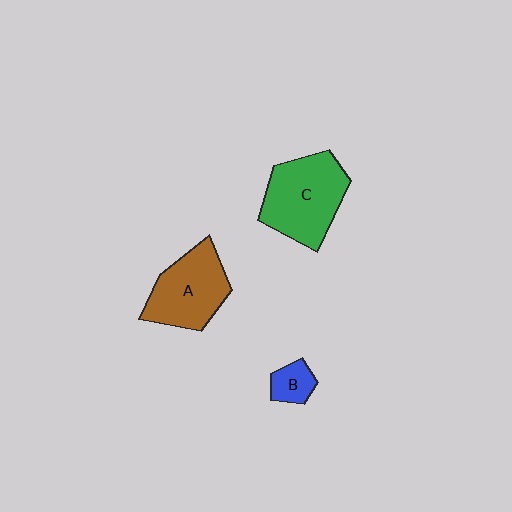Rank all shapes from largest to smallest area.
From largest to smallest: C (green), A (brown), B (blue).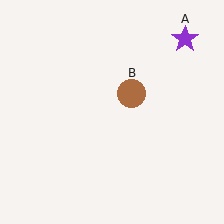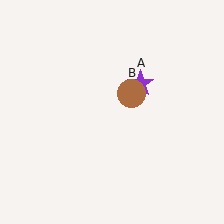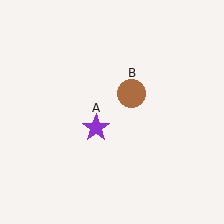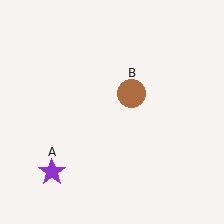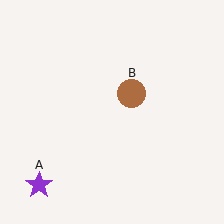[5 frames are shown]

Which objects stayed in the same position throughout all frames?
Brown circle (object B) remained stationary.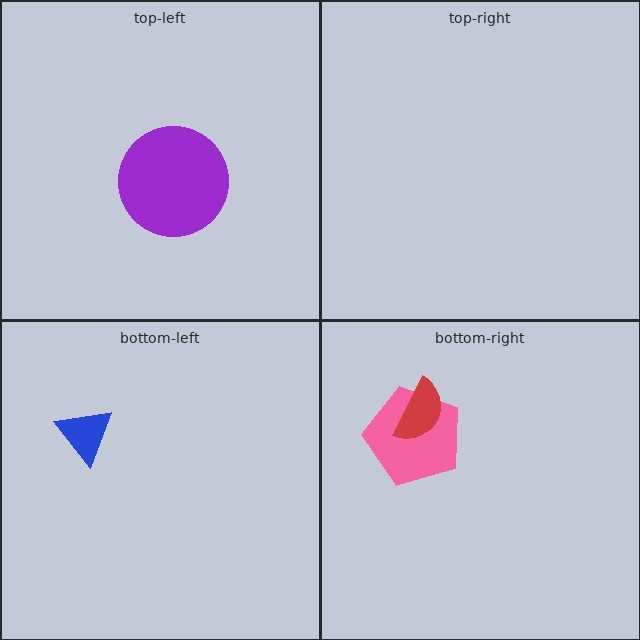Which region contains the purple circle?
The top-left region.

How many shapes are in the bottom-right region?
2.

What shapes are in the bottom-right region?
The pink pentagon, the red semicircle.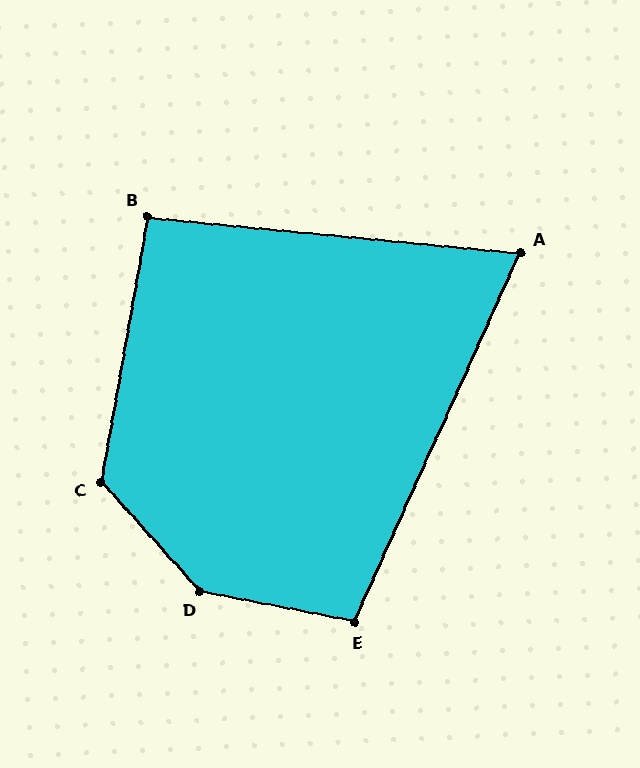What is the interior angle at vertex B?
Approximately 95 degrees (approximately right).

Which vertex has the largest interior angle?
D, at approximately 143 degrees.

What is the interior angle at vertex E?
Approximately 103 degrees (obtuse).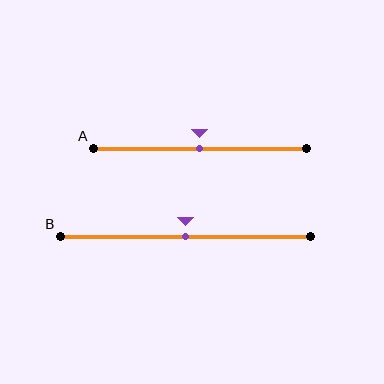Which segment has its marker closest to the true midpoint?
Segment A has its marker closest to the true midpoint.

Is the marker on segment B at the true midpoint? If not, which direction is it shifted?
Yes, the marker on segment B is at the true midpoint.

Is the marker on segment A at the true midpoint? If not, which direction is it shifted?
Yes, the marker on segment A is at the true midpoint.